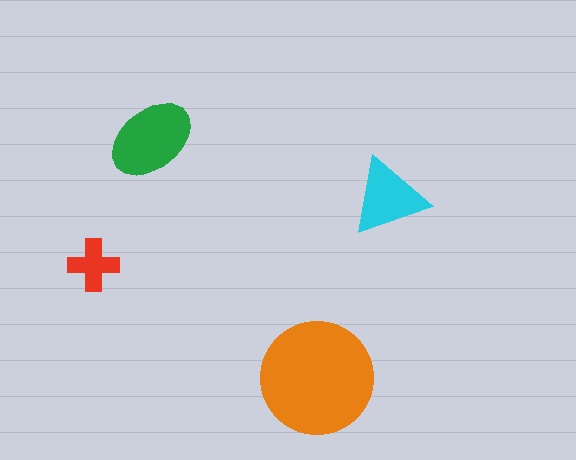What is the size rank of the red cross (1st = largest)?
4th.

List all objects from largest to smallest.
The orange circle, the green ellipse, the cyan triangle, the red cross.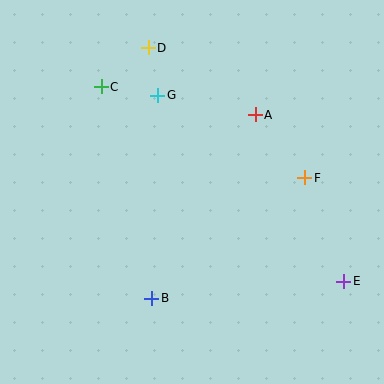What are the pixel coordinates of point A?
Point A is at (255, 115).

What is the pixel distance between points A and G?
The distance between A and G is 99 pixels.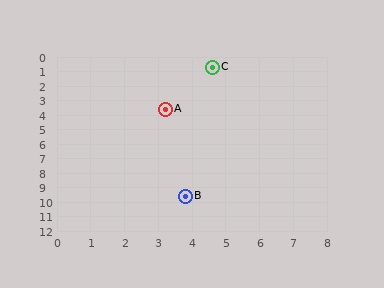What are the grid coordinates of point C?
Point C is at approximately (4.6, 0.7).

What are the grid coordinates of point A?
Point A is at approximately (3.2, 3.6).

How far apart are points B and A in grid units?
Points B and A are about 6.0 grid units apart.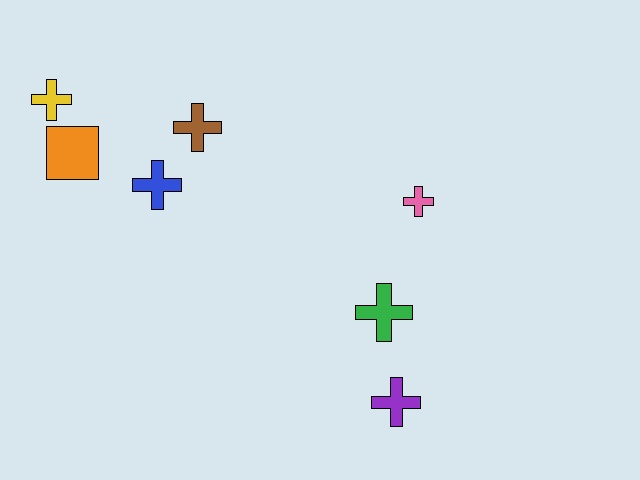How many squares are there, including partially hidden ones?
There is 1 square.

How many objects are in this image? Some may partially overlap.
There are 7 objects.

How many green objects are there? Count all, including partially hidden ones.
There is 1 green object.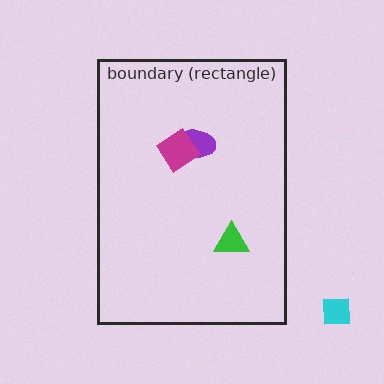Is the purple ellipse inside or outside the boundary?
Inside.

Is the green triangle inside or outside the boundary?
Inside.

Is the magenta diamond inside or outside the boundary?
Inside.